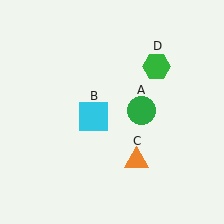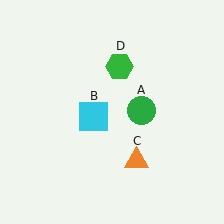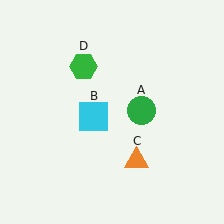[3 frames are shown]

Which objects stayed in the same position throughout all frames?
Green circle (object A) and cyan square (object B) and orange triangle (object C) remained stationary.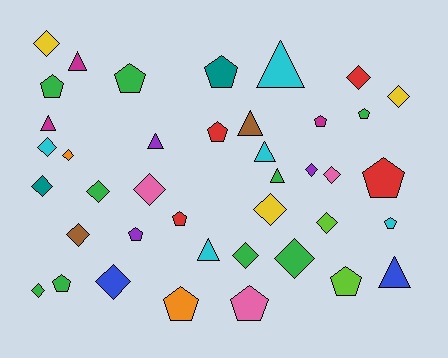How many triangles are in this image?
There are 9 triangles.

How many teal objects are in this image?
There are 2 teal objects.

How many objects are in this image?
There are 40 objects.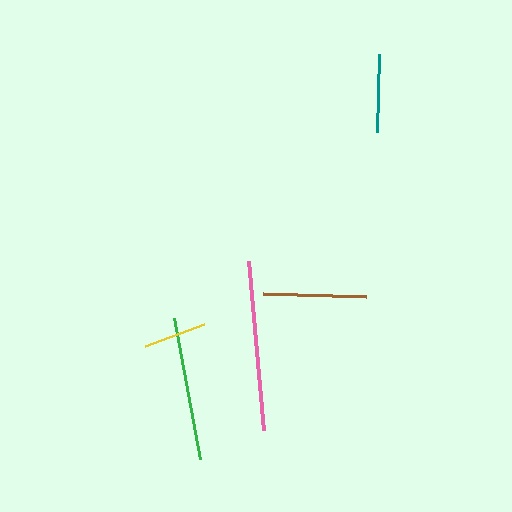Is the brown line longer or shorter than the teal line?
The brown line is longer than the teal line.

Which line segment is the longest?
The pink line is the longest at approximately 170 pixels.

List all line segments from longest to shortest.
From longest to shortest: pink, green, brown, teal, yellow.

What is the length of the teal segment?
The teal segment is approximately 78 pixels long.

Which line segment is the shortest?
The yellow line is the shortest at approximately 63 pixels.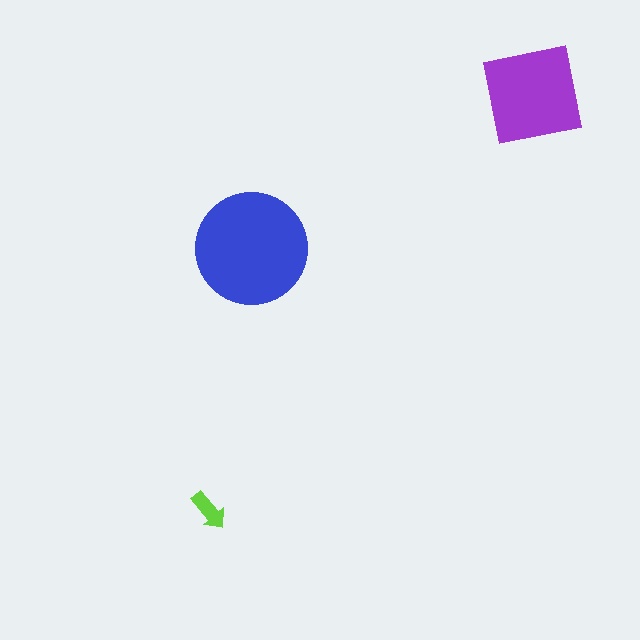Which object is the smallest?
The lime arrow.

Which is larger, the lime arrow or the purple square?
The purple square.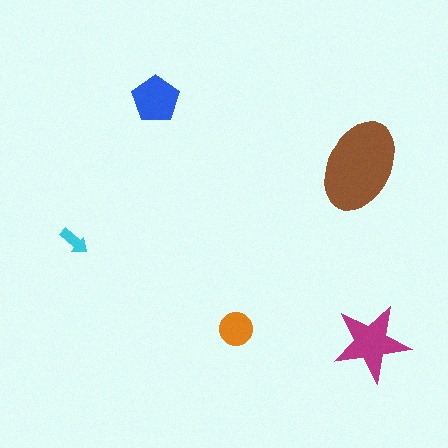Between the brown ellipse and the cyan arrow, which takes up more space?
The brown ellipse.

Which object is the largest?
The brown ellipse.